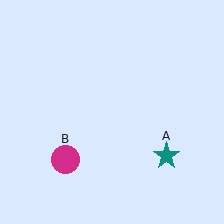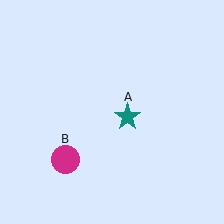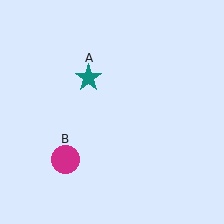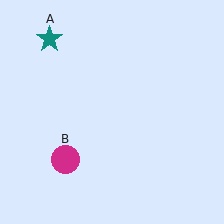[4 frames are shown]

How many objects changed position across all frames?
1 object changed position: teal star (object A).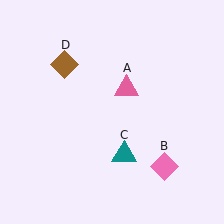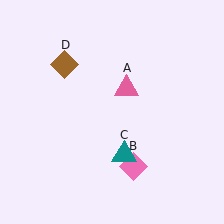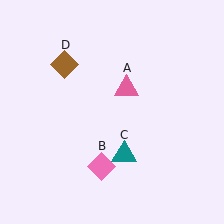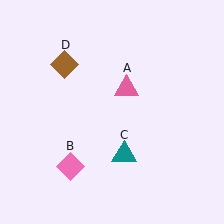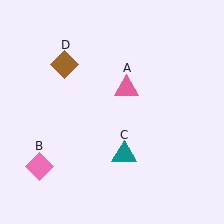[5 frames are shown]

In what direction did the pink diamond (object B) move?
The pink diamond (object B) moved left.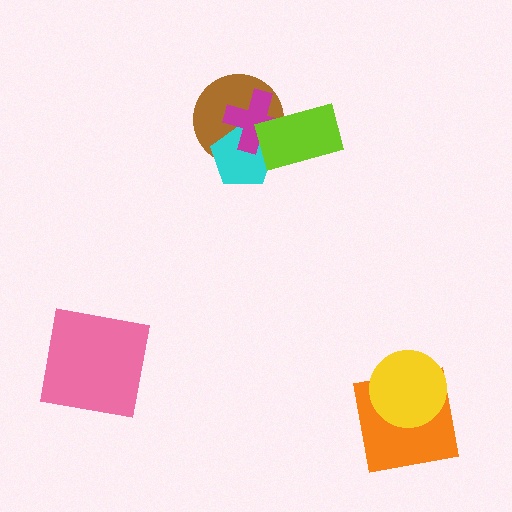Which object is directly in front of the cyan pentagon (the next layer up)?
The magenta cross is directly in front of the cyan pentagon.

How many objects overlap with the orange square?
1 object overlaps with the orange square.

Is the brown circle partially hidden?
Yes, it is partially covered by another shape.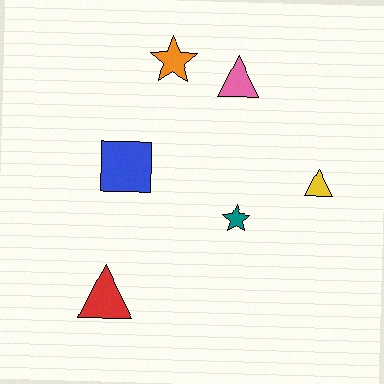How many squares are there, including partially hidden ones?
There is 1 square.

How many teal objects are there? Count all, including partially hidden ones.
There is 1 teal object.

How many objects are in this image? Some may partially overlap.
There are 6 objects.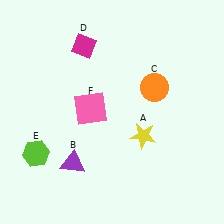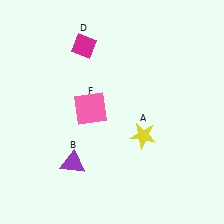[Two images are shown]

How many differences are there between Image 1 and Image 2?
There are 2 differences between the two images.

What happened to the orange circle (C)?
The orange circle (C) was removed in Image 2. It was in the top-right area of Image 1.